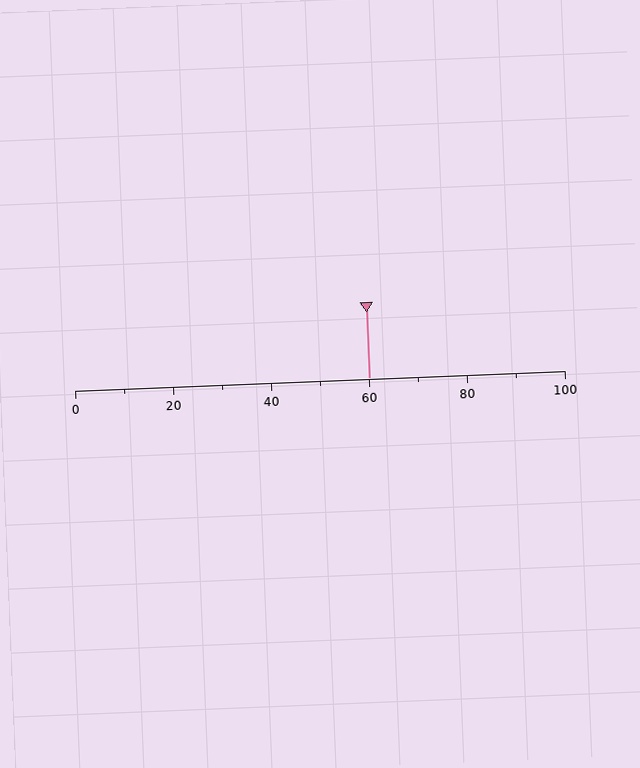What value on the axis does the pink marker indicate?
The marker indicates approximately 60.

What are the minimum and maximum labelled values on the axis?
The axis runs from 0 to 100.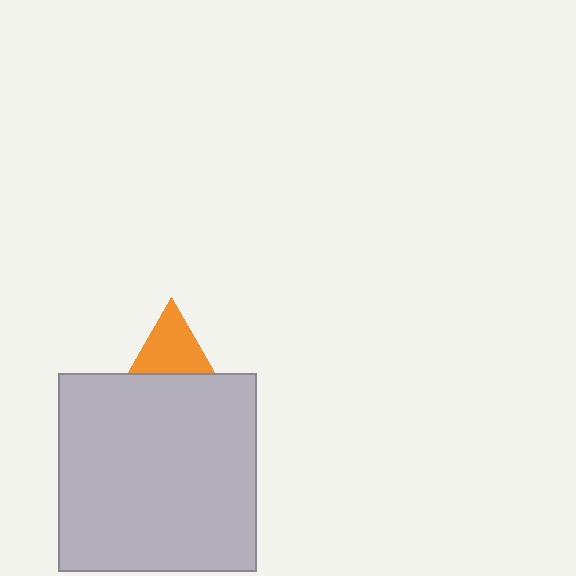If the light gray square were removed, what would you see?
You would see the complete orange triangle.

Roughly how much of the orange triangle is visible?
A small part of it is visible (roughly 43%).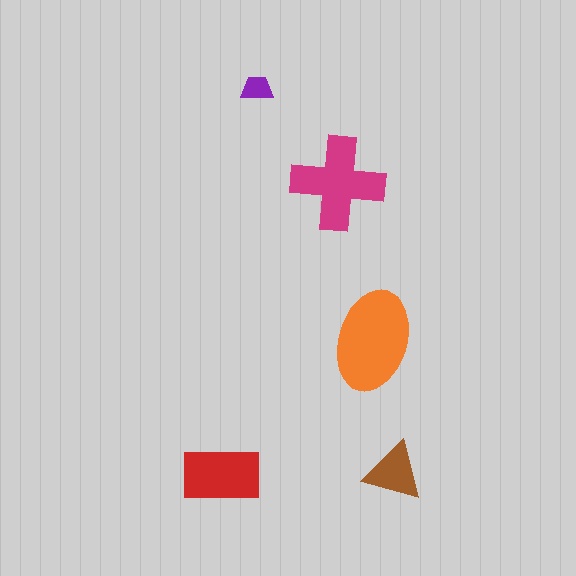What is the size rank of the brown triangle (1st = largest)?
4th.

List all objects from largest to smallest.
The orange ellipse, the magenta cross, the red rectangle, the brown triangle, the purple trapezoid.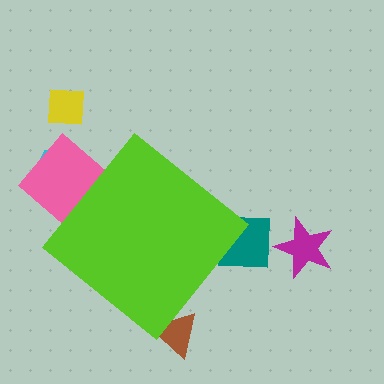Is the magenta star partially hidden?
No, the magenta star is fully visible.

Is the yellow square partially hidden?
No, the yellow square is fully visible.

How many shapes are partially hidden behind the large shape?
4 shapes are partially hidden.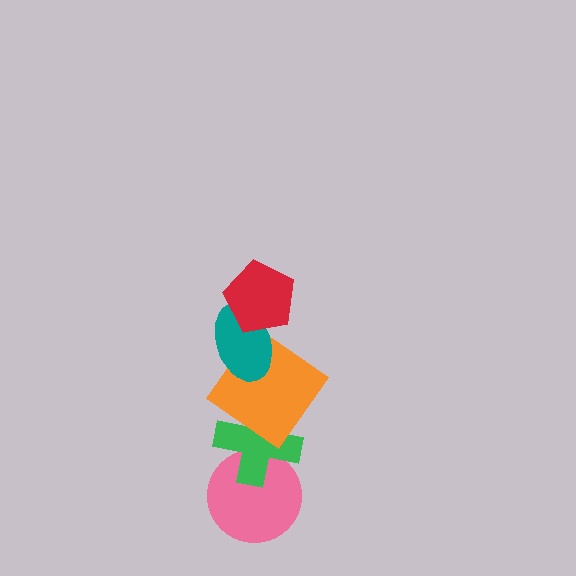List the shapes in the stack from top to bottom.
From top to bottom: the red pentagon, the teal ellipse, the orange diamond, the green cross, the pink circle.